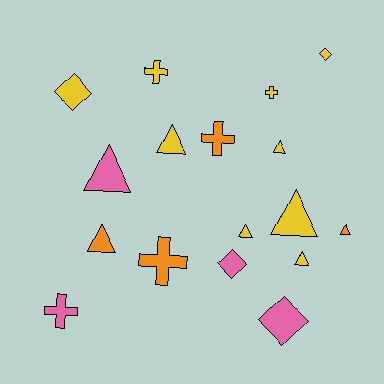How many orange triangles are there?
There are 2 orange triangles.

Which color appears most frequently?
Yellow, with 9 objects.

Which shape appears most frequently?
Triangle, with 8 objects.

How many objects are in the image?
There are 17 objects.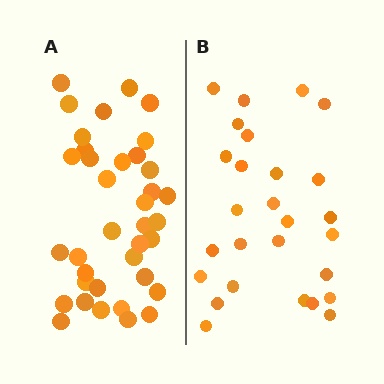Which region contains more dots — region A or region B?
Region A (the left region) has more dots.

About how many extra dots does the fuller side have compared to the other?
Region A has roughly 10 or so more dots than region B.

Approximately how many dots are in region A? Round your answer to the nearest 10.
About 40 dots. (The exact count is 37, which rounds to 40.)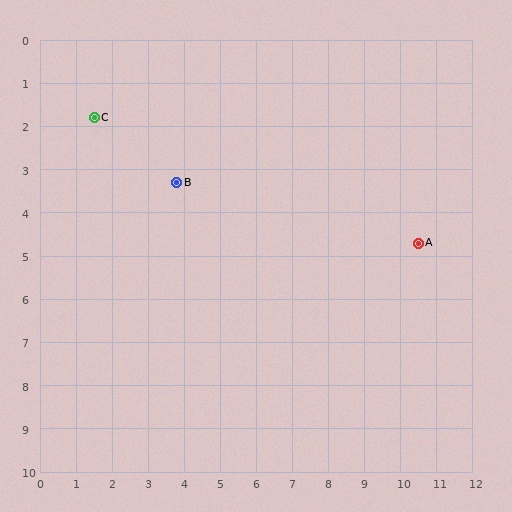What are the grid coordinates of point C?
Point C is at approximately (1.5, 1.8).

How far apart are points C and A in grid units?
Points C and A are about 9.5 grid units apart.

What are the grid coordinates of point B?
Point B is at approximately (3.8, 3.3).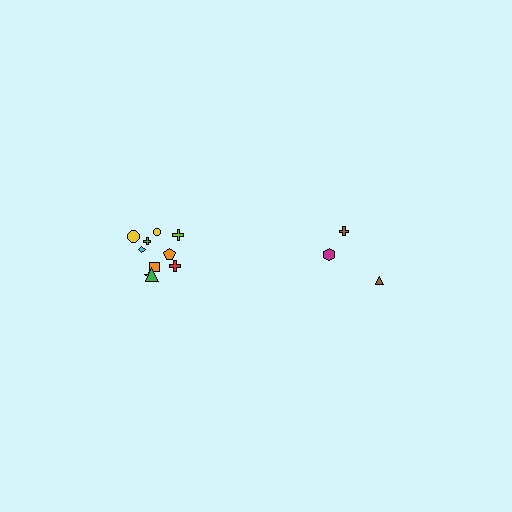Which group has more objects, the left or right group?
The left group.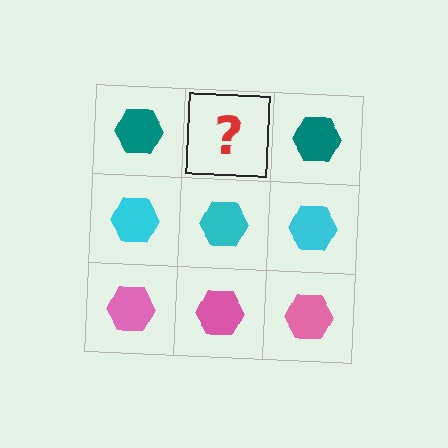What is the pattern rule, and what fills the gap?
The rule is that each row has a consistent color. The gap should be filled with a teal hexagon.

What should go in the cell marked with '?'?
The missing cell should contain a teal hexagon.